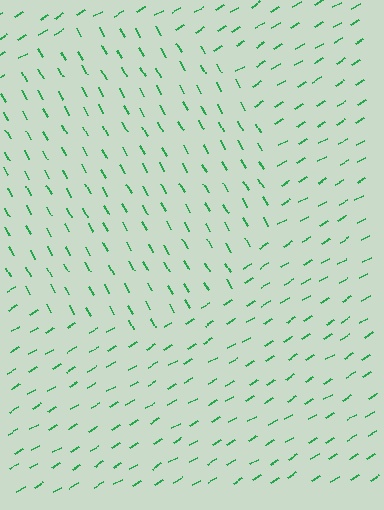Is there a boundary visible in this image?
Yes, there is a texture boundary formed by a change in line orientation.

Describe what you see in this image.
The image is filled with small green line segments. A circle region in the image has lines oriented differently from the surrounding lines, creating a visible texture boundary.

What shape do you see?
I see a circle.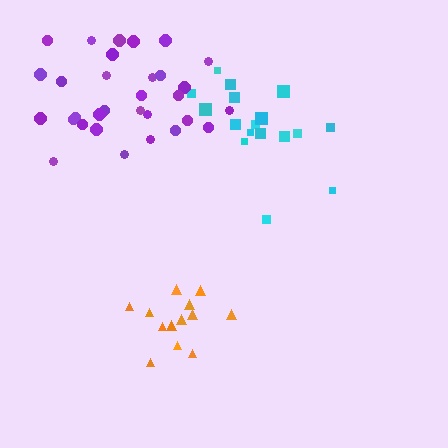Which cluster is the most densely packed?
Orange.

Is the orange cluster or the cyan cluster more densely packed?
Orange.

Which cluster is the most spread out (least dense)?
Cyan.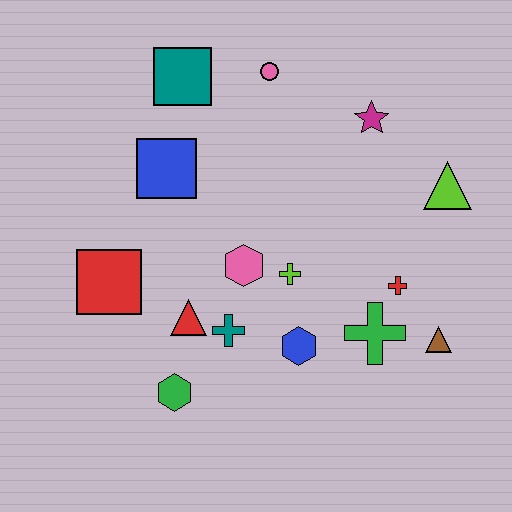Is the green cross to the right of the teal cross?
Yes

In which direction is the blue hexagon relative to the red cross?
The blue hexagon is to the left of the red cross.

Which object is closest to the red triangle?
The teal cross is closest to the red triangle.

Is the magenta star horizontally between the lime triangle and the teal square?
Yes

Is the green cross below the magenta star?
Yes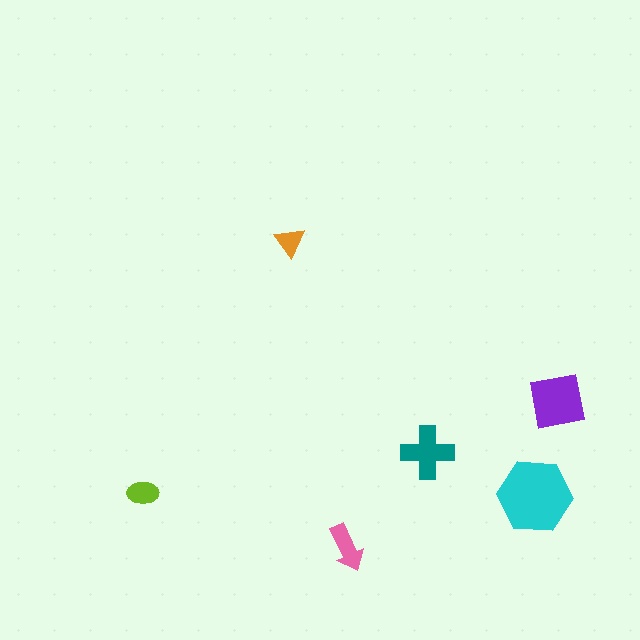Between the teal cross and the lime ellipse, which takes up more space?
The teal cross.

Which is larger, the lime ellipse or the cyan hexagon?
The cyan hexagon.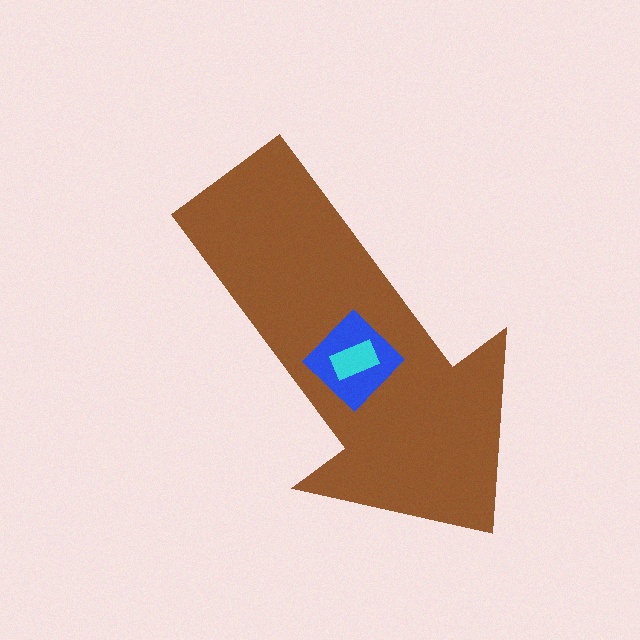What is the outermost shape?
The brown arrow.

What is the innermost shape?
The cyan rectangle.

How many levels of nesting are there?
3.